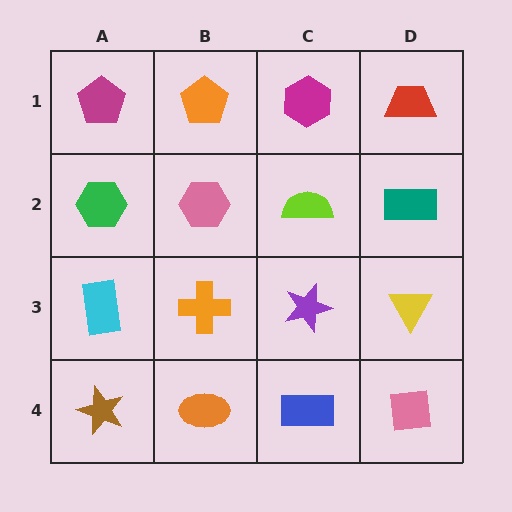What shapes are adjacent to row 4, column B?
An orange cross (row 3, column B), a brown star (row 4, column A), a blue rectangle (row 4, column C).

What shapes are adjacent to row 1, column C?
A lime semicircle (row 2, column C), an orange pentagon (row 1, column B), a red trapezoid (row 1, column D).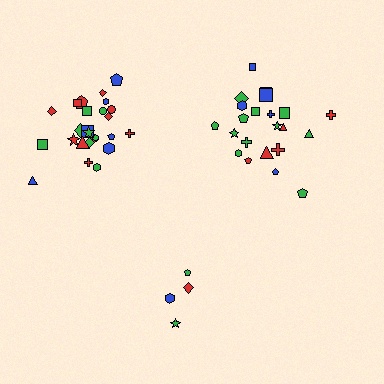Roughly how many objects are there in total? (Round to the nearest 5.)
Roughly 50 objects in total.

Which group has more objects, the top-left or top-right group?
The top-left group.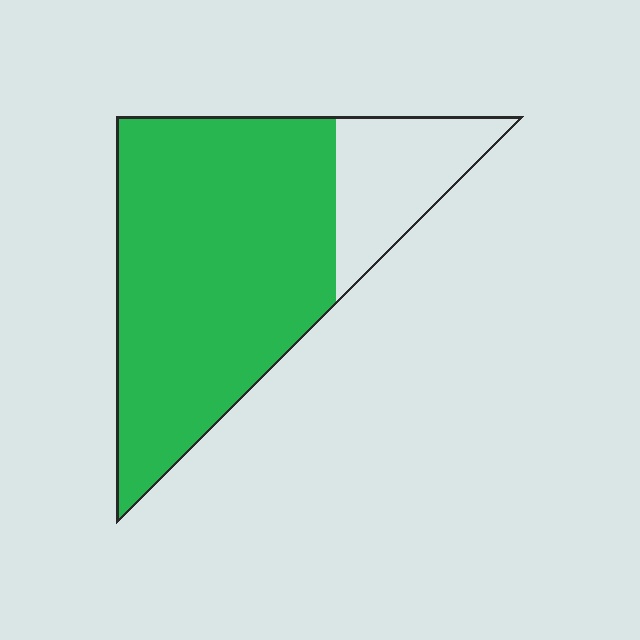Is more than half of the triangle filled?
Yes.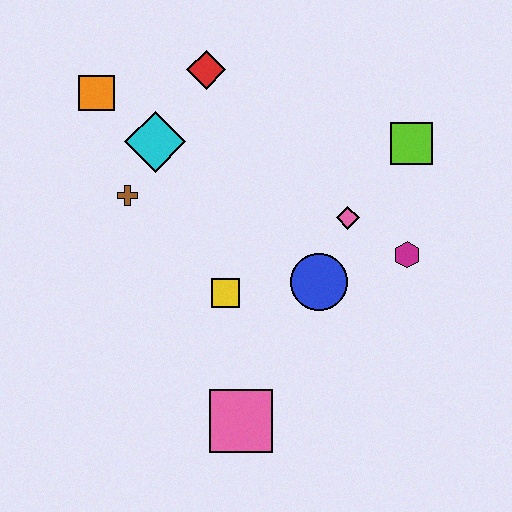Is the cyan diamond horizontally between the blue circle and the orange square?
Yes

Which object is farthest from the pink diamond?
The orange square is farthest from the pink diamond.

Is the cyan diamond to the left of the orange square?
No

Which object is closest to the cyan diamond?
The brown cross is closest to the cyan diamond.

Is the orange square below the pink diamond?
No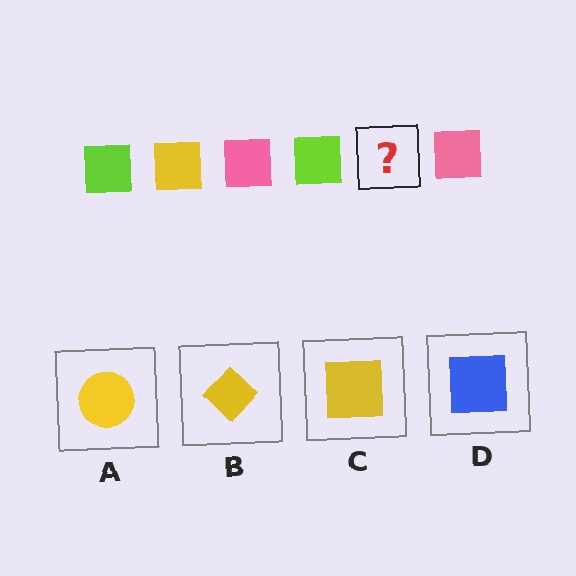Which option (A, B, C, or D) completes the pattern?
C.